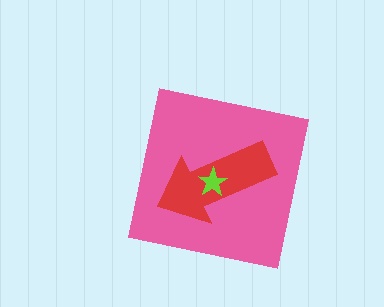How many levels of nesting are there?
3.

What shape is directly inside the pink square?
The red arrow.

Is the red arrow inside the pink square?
Yes.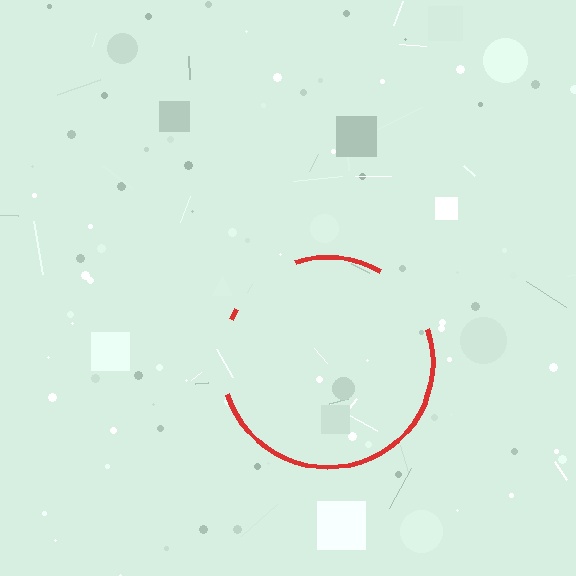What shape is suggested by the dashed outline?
The dashed outline suggests a circle.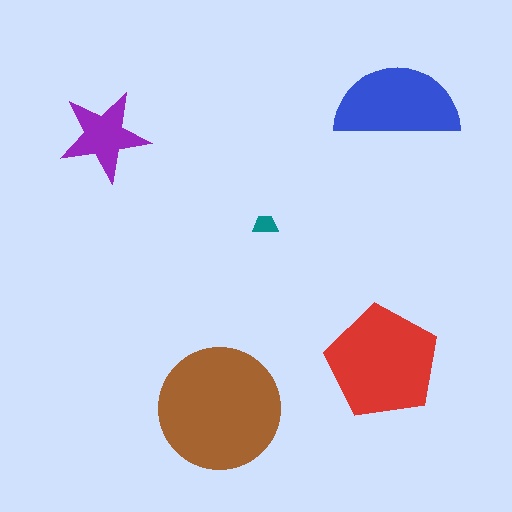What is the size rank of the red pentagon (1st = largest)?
2nd.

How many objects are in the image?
There are 5 objects in the image.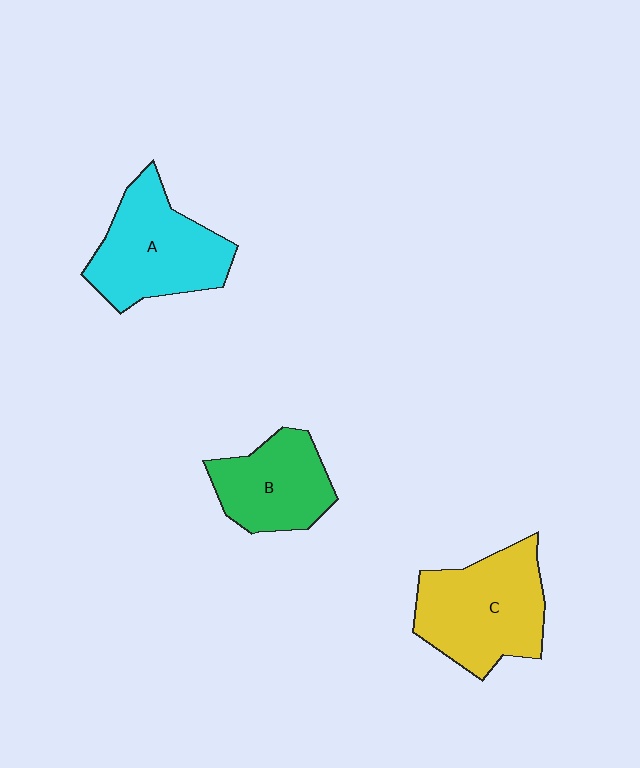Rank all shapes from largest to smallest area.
From largest to smallest: C (yellow), A (cyan), B (green).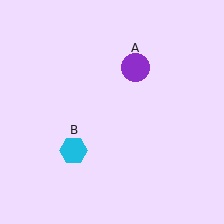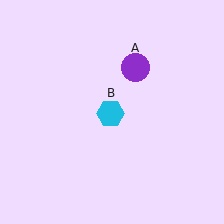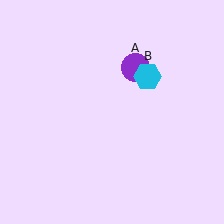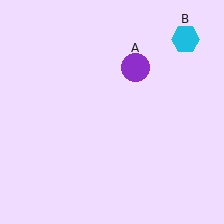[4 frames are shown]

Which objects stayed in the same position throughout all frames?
Purple circle (object A) remained stationary.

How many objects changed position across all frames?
1 object changed position: cyan hexagon (object B).